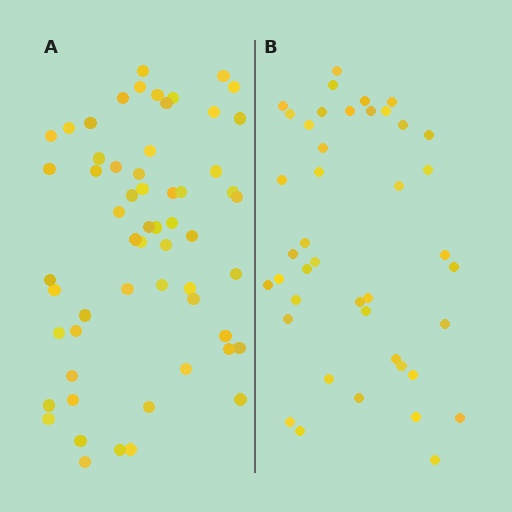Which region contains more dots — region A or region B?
Region A (the left region) has more dots.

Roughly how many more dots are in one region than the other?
Region A has approximately 15 more dots than region B.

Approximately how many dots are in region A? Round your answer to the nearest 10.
About 60 dots. (The exact count is 58, which rounds to 60.)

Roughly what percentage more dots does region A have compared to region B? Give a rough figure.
About 40% more.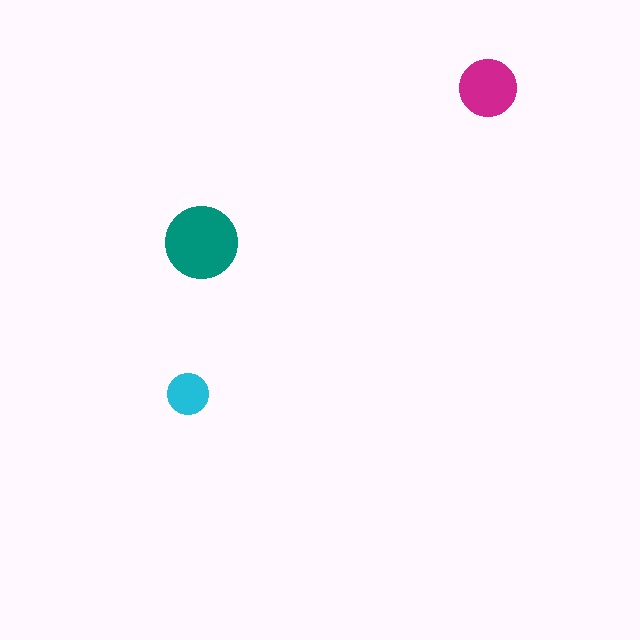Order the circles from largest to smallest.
the teal one, the magenta one, the cyan one.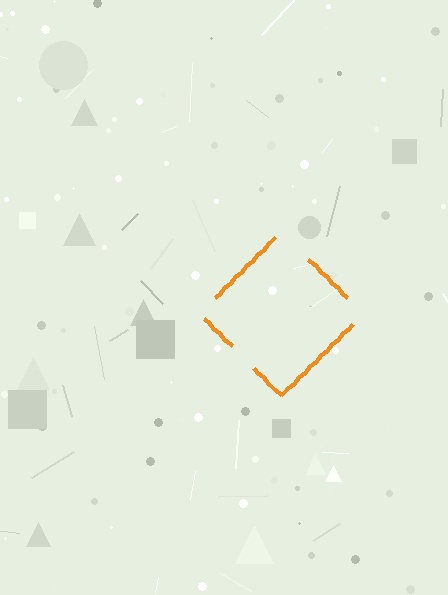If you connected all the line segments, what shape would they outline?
They would outline a diamond.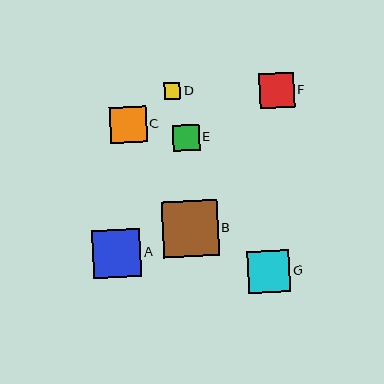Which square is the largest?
Square B is the largest with a size of approximately 56 pixels.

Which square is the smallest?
Square D is the smallest with a size of approximately 17 pixels.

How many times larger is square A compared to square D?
Square A is approximately 2.9 times the size of square D.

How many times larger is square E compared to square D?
Square E is approximately 1.6 times the size of square D.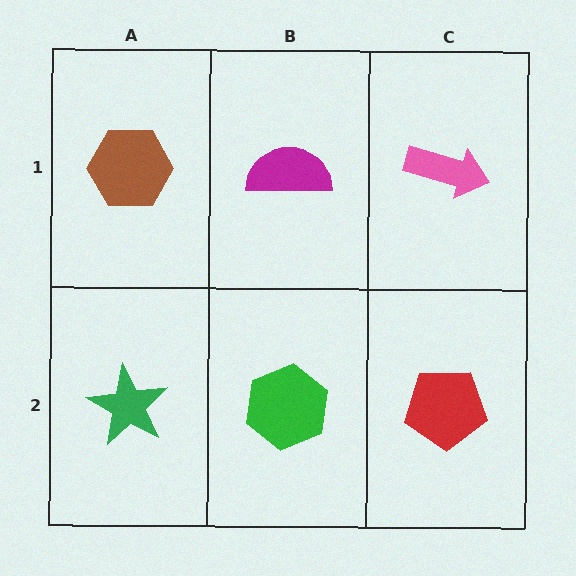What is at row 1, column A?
A brown hexagon.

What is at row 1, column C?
A pink arrow.